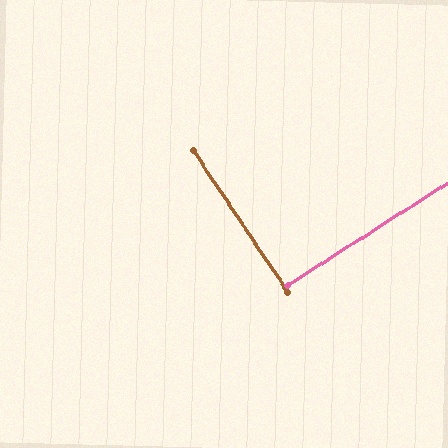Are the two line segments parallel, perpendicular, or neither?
Perpendicular — they meet at approximately 89°.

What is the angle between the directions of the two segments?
Approximately 89 degrees.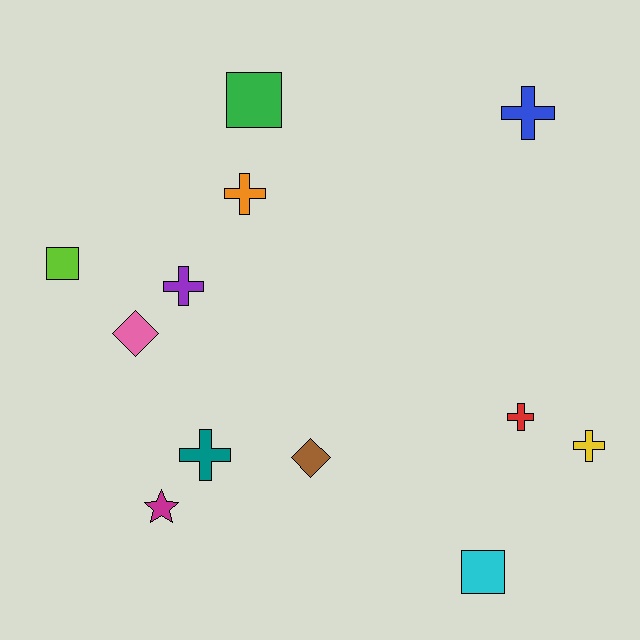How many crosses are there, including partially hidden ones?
There are 6 crosses.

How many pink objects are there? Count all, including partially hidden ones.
There is 1 pink object.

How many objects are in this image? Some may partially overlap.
There are 12 objects.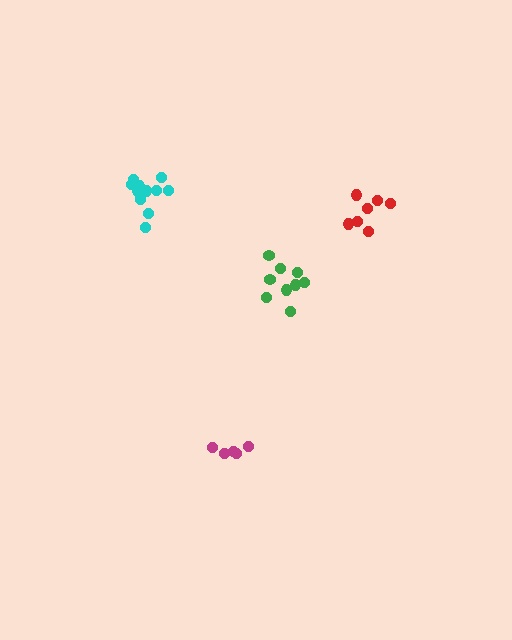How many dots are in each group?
Group 1: 7 dots, Group 2: 11 dots, Group 3: 5 dots, Group 4: 9 dots (32 total).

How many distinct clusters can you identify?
There are 4 distinct clusters.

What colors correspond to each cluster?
The clusters are colored: red, cyan, magenta, green.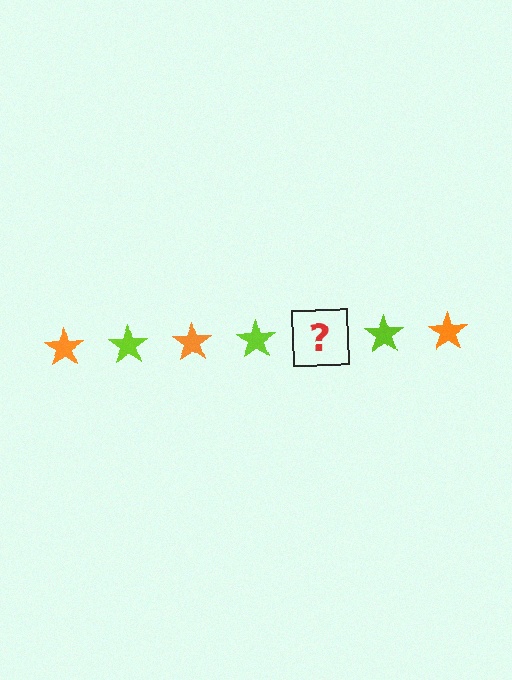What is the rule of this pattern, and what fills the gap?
The rule is that the pattern cycles through orange, lime stars. The gap should be filled with an orange star.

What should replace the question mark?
The question mark should be replaced with an orange star.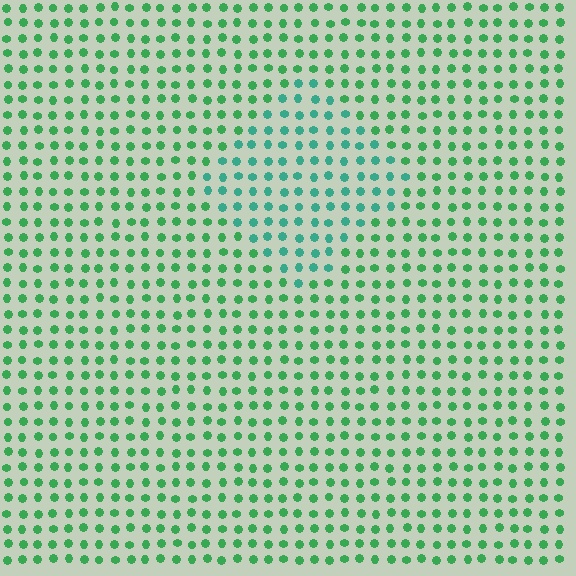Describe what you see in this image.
The image is filled with small green elements in a uniform arrangement. A diamond-shaped region is visible where the elements are tinted to a slightly different hue, forming a subtle color boundary.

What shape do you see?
I see a diamond.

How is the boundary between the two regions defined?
The boundary is defined purely by a slight shift in hue (about 30 degrees). Spacing, size, and orientation are identical on both sides.